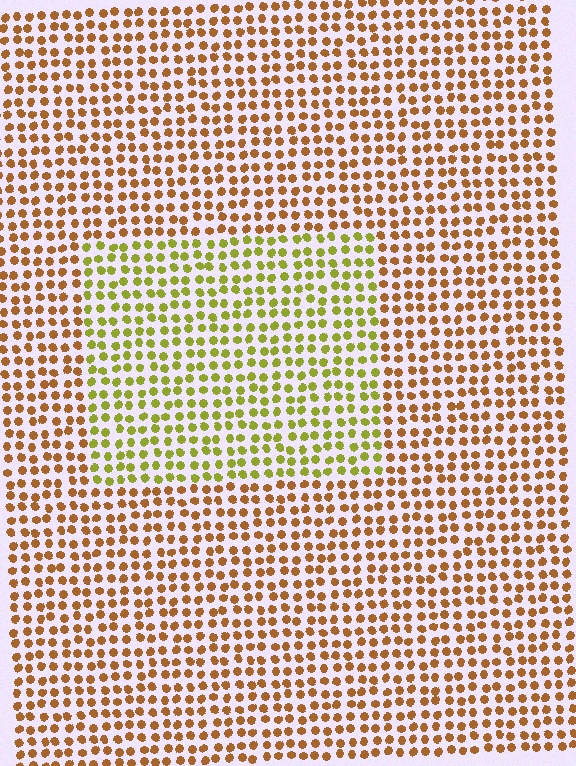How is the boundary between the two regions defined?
The boundary is defined purely by a slight shift in hue (about 43 degrees). Spacing, size, and orientation are identical on both sides.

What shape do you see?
I see a rectangle.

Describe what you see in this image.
The image is filled with small brown elements in a uniform arrangement. A rectangle-shaped region is visible where the elements are tinted to a slightly different hue, forming a subtle color boundary.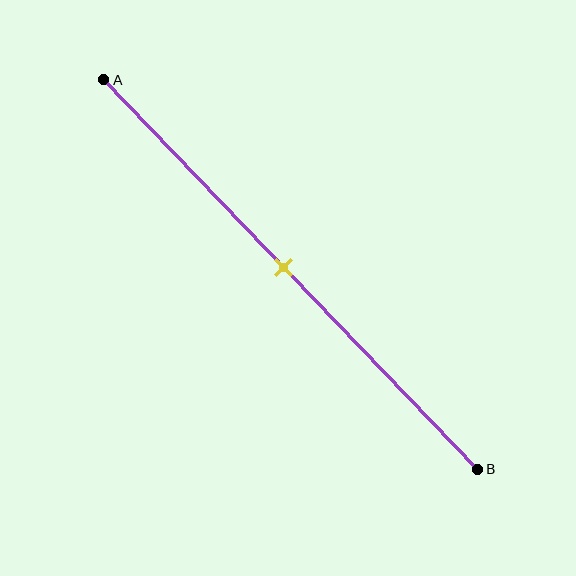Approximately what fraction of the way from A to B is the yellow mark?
The yellow mark is approximately 50% of the way from A to B.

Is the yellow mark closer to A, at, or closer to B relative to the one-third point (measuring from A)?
The yellow mark is closer to point B than the one-third point of segment AB.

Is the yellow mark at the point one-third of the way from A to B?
No, the mark is at about 50% from A, not at the 33% one-third point.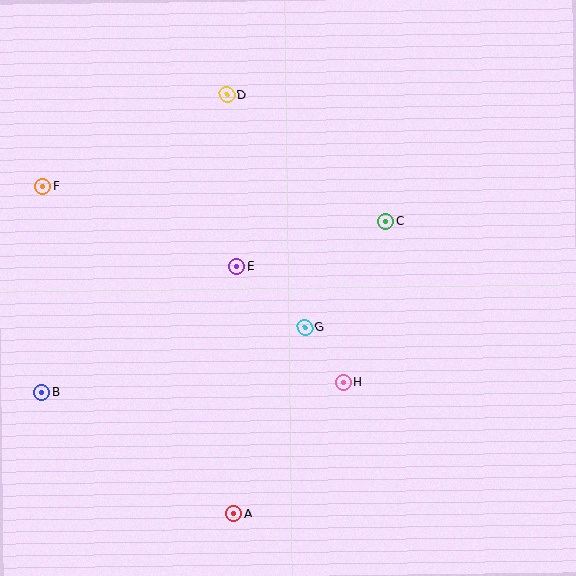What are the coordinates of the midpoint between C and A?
The midpoint between C and A is at (310, 367).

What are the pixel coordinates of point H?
Point H is at (343, 382).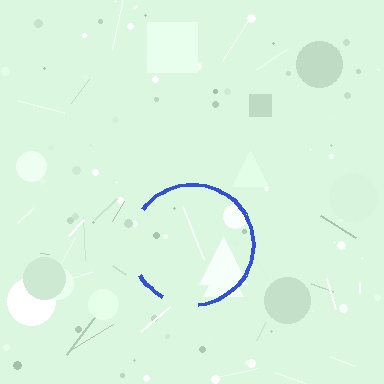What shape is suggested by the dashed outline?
The dashed outline suggests a circle.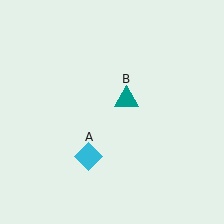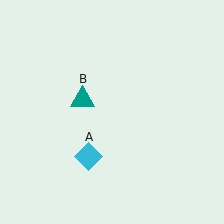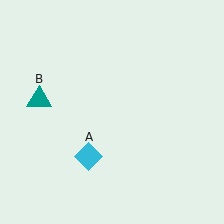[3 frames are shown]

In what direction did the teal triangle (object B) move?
The teal triangle (object B) moved left.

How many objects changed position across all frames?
1 object changed position: teal triangle (object B).